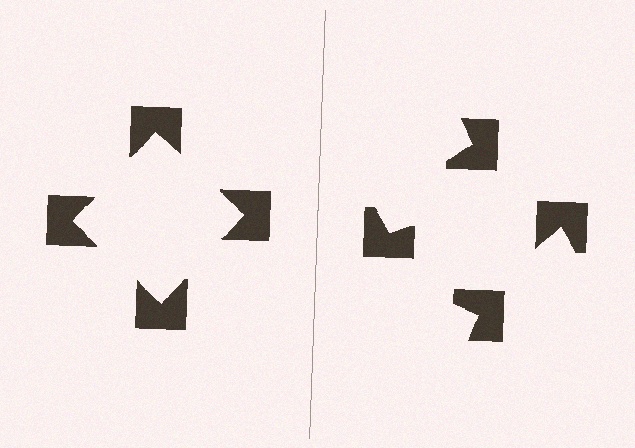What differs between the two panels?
The notched squares are positioned identically on both sides; only the wedge orientations differ. On the left they align to a square; on the right they are misaligned.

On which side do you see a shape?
An illusory square appears on the left side. On the right side the wedge cuts are rotated, so no coherent shape forms.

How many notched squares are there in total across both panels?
8 — 4 on each side.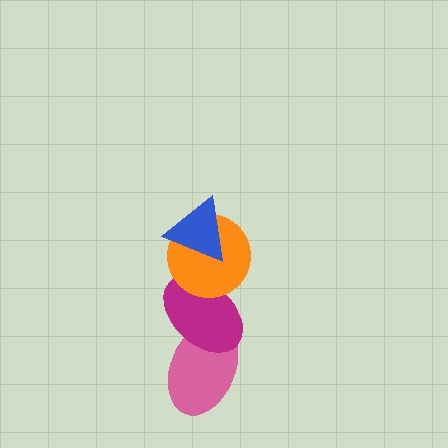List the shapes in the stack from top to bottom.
From top to bottom: the blue triangle, the orange circle, the magenta ellipse, the pink ellipse.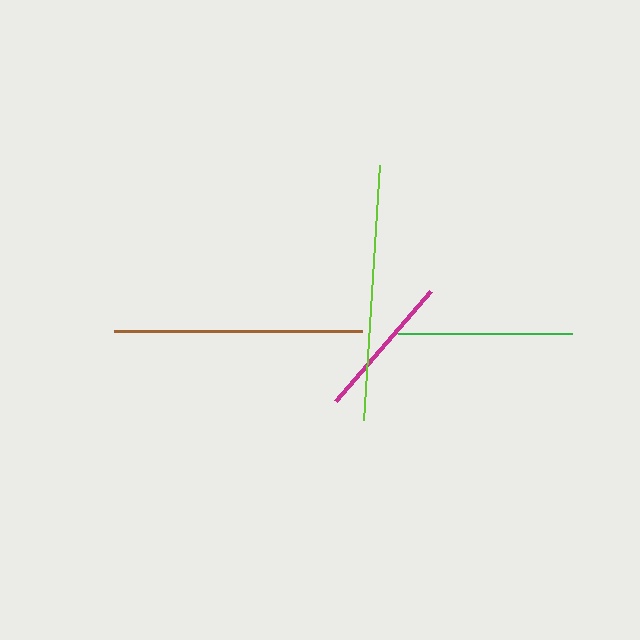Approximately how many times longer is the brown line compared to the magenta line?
The brown line is approximately 1.7 times the length of the magenta line.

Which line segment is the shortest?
The magenta line is the shortest at approximately 145 pixels.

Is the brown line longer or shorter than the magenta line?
The brown line is longer than the magenta line.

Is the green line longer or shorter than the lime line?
The lime line is longer than the green line.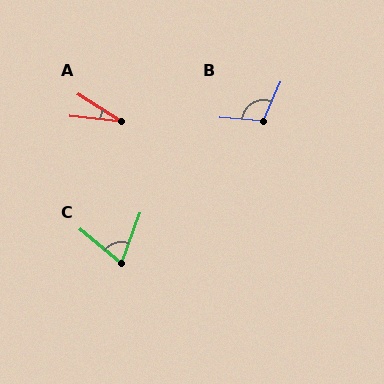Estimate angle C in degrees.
Approximately 71 degrees.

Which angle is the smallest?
A, at approximately 26 degrees.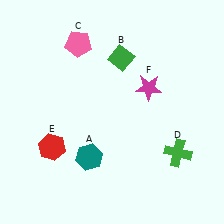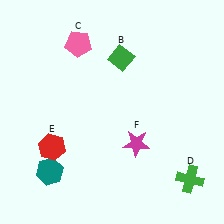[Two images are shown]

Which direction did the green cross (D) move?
The green cross (D) moved down.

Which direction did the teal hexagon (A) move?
The teal hexagon (A) moved left.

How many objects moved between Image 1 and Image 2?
3 objects moved between the two images.